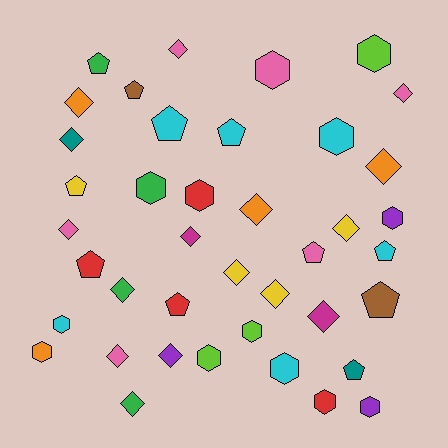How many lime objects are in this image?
There are 3 lime objects.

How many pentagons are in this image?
There are 11 pentagons.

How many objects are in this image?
There are 40 objects.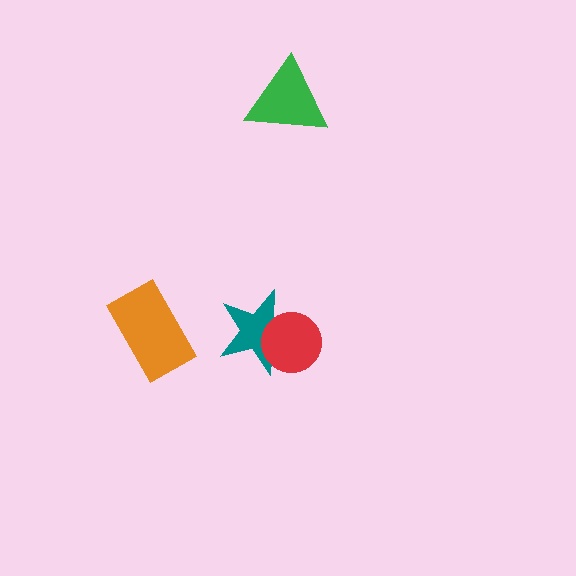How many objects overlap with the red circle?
1 object overlaps with the red circle.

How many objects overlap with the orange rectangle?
0 objects overlap with the orange rectangle.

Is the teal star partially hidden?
Yes, it is partially covered by another shape.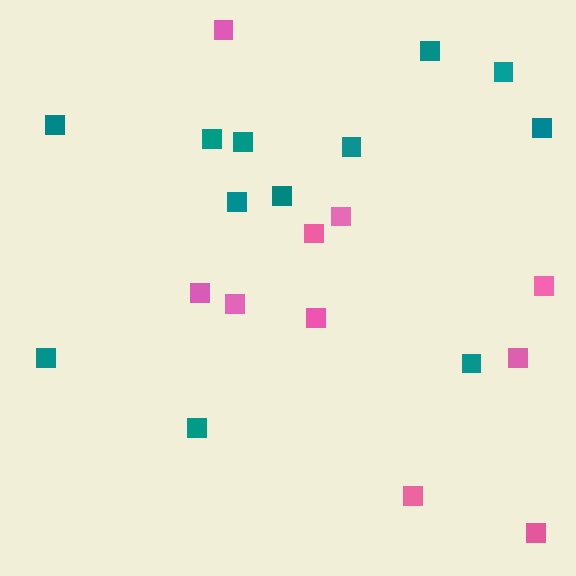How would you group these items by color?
There are 2 groups: one group of pink squares (10) and one group of teal squares (12).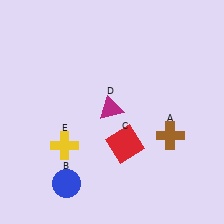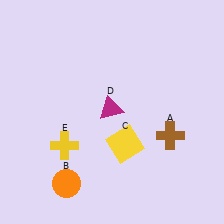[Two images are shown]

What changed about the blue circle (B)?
In Image 1, B is blue. In Image 2, it changed to orange.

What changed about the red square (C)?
In Image 1, C is red. In Image 2, it changed to yellow.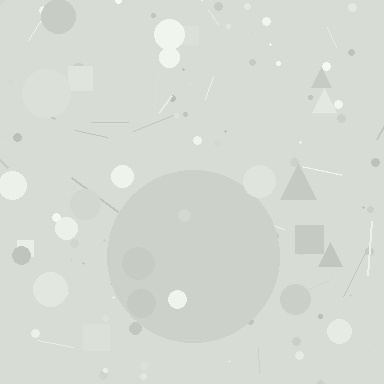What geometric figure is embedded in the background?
A circle is embedded in the background.